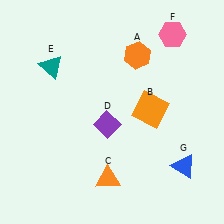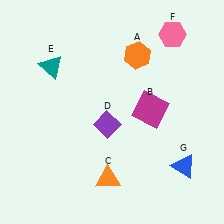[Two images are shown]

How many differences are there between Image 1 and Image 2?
There is 1 difference between the two images.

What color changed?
The square (B) changed from orange in Image 1 to magenta in Image 2.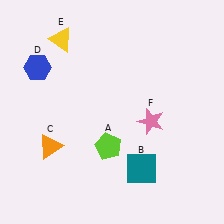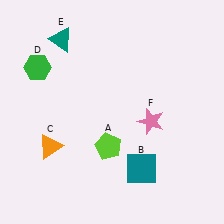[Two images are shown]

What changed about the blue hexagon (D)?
In Image 1, D is blue. In Image 2, it changed to green.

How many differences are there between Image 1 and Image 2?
There are 2 differences between the two images.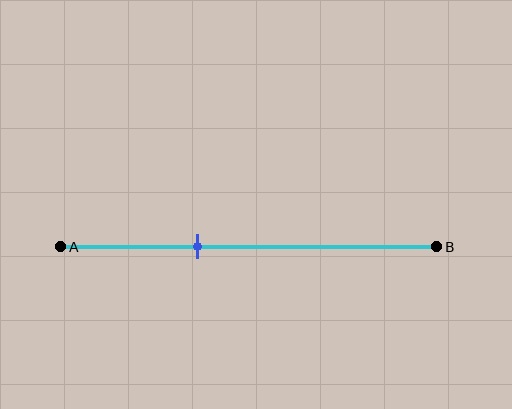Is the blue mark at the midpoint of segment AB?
No, the mark is at about 35% from A, not at the 50% midpoint.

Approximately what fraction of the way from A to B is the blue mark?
The blue mark is approximately 35% of the way from A to B.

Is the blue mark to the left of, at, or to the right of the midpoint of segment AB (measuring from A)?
The blue mark is to the left of the midpoint of segment AB.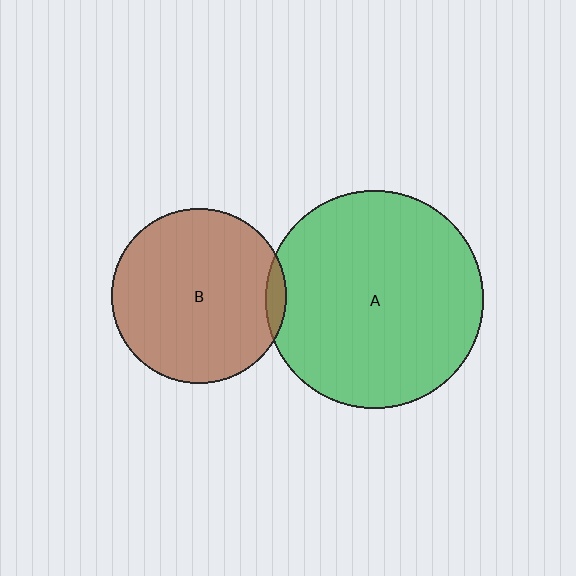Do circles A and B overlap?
Yes.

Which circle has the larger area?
Circle A (green).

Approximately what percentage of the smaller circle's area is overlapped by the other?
Approximately 5%.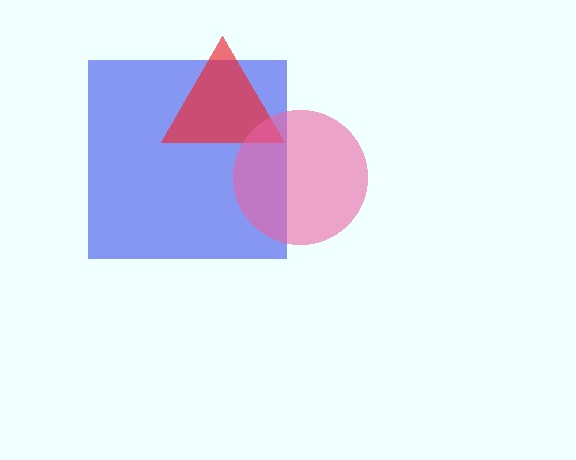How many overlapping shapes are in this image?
There are 3 overlapping shapes in the image.